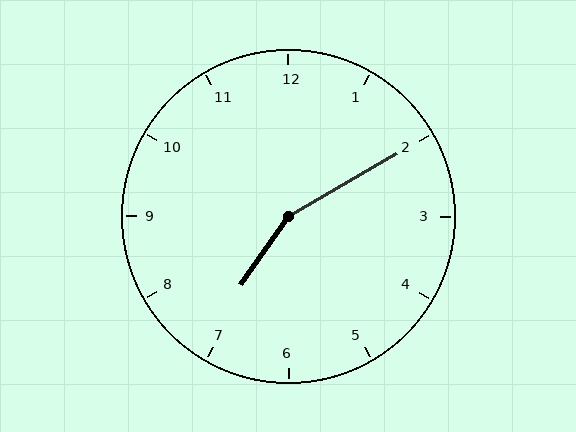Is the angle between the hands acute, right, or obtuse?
It is obtuse.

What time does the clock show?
7:10.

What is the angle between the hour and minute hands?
Approximately 155 degrees.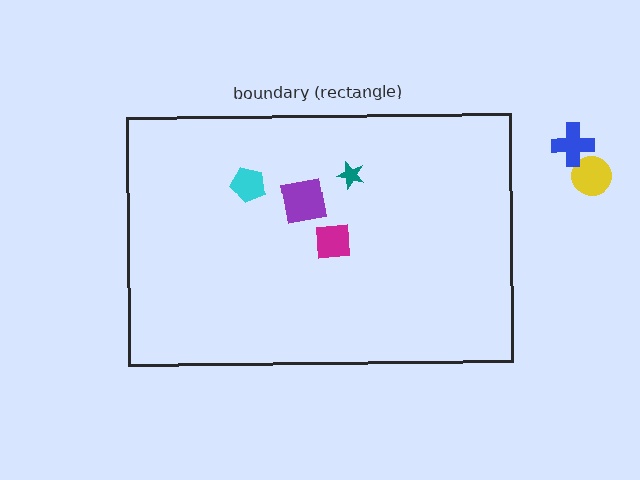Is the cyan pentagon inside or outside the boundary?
Inside.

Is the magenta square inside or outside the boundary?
Inside.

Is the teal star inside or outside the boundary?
Inside.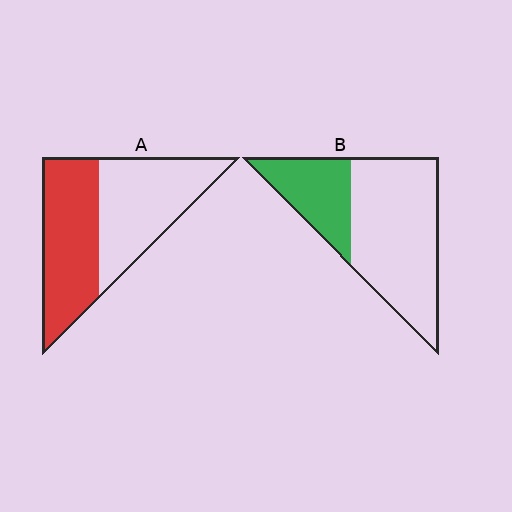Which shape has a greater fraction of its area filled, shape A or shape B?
Shape A.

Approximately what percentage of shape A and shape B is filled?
A is approximately 50% and B is approximately 30%.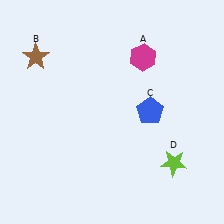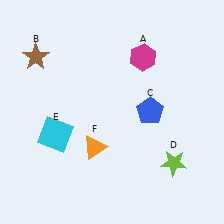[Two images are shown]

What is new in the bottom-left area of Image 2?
An orange triangle (F) was added in the bottom-left area of Image 2.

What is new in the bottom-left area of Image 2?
A cyan square (E) was added in the bottom-left area of Image 2.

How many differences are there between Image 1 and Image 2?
There are 2 differences between the two images.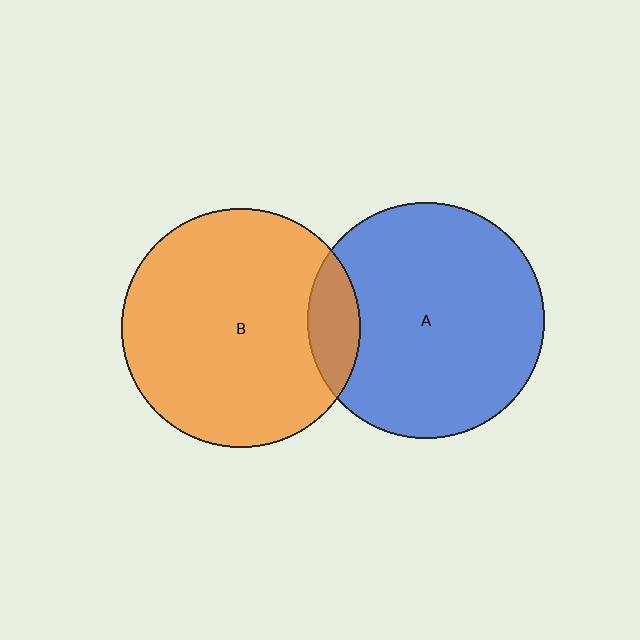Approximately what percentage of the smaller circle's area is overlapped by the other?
Approximately 10%.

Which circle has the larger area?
Circle B (orange).